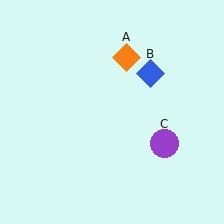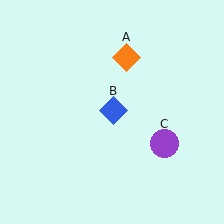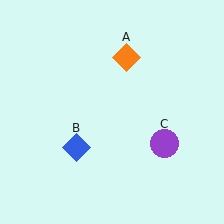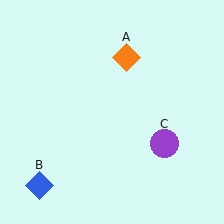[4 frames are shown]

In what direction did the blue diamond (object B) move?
The blue diamond (object B) moved down and to the left.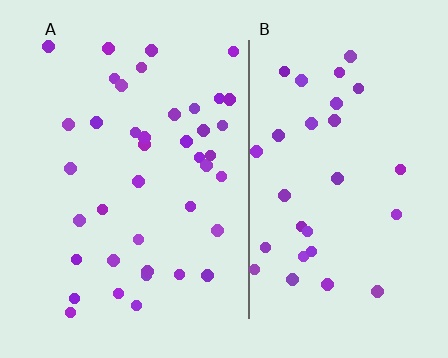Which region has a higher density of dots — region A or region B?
A (the left).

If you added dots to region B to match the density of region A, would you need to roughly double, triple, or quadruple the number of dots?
Approximately double.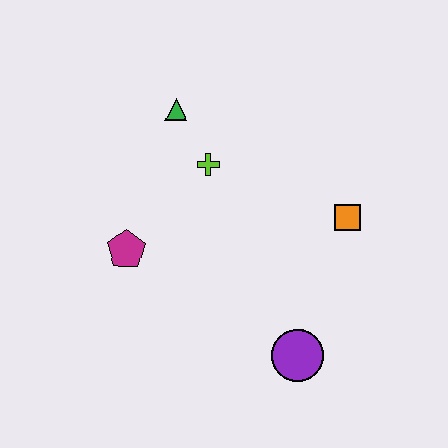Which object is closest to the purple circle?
The orange square is closest to the purple circle.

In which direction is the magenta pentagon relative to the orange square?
The magenta pentagon is to the left of the orange square.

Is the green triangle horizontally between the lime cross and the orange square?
No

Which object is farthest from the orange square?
The magenta pentagon is farthest from the orange square.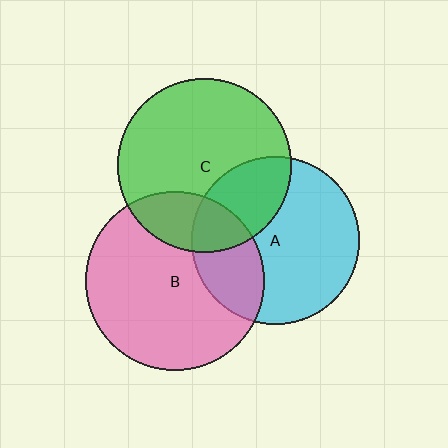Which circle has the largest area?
Circle B (pink).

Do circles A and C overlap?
Yes.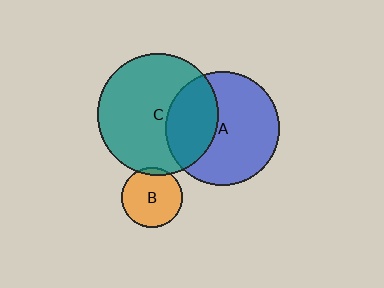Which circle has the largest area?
Circle C (teal).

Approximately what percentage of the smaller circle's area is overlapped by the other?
Approximately 35%.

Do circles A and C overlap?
Yes.